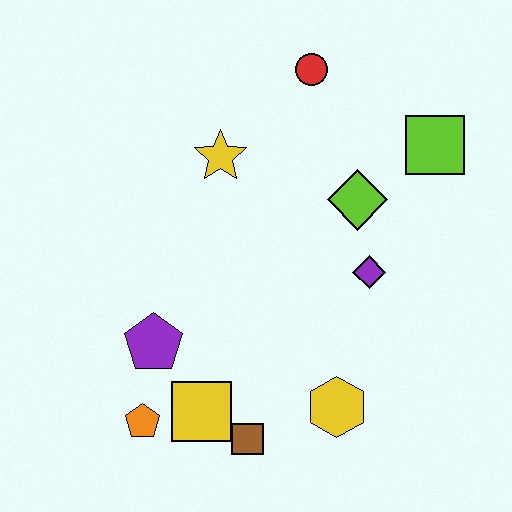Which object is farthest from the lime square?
The orange pentagon is farthest from the lime square.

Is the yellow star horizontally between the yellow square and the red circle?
Yes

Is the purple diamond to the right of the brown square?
Yes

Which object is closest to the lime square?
The lime diamond is closest to the lime square.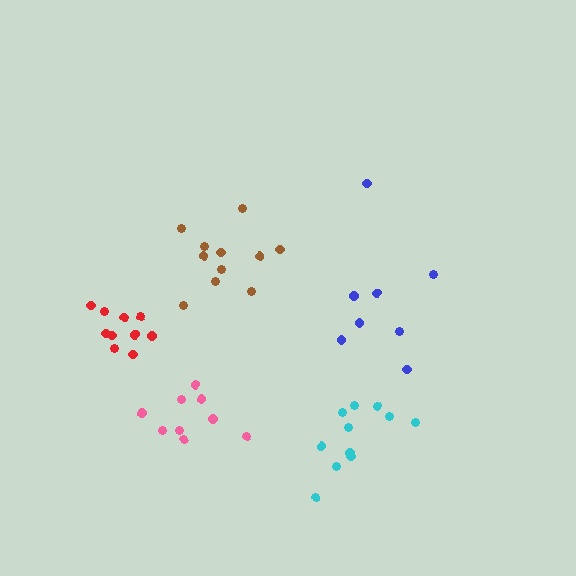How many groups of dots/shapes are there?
There are 5 groups.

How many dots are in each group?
Group 1: 11 dots, Group 2: 8 dots, Group 3: 9 dots, Group 4: 11 dots, Group 5: 10 dots (49 total).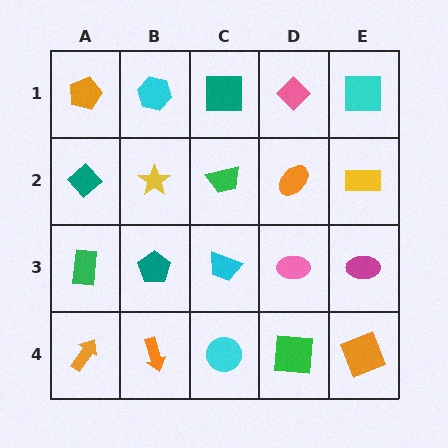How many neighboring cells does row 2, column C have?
4.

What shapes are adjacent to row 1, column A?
A teal diamond (row 2, column A), a cyan hexagon (row 1, column B).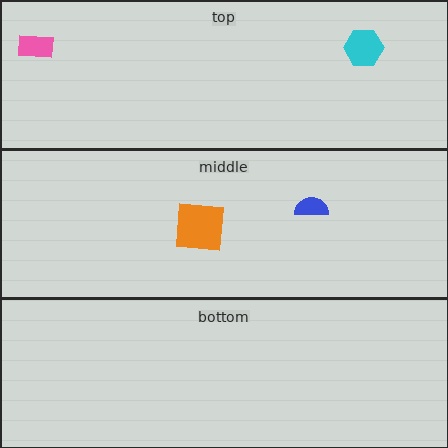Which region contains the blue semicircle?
The middle region.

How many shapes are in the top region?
2.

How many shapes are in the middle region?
2.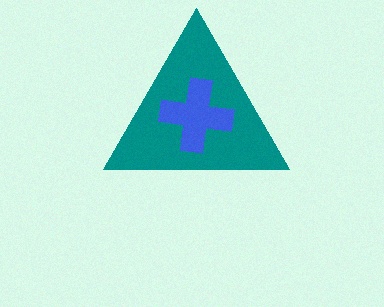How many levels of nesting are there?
2.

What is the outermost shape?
The teal triangle.